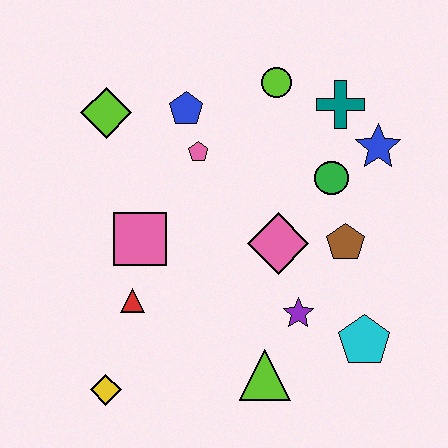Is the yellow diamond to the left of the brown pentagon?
Yes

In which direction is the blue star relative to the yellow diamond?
The blue star is to the right of the yellow diamond.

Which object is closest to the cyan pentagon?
The purple star is closest to the cyan pentagon.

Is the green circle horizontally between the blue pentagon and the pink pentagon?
No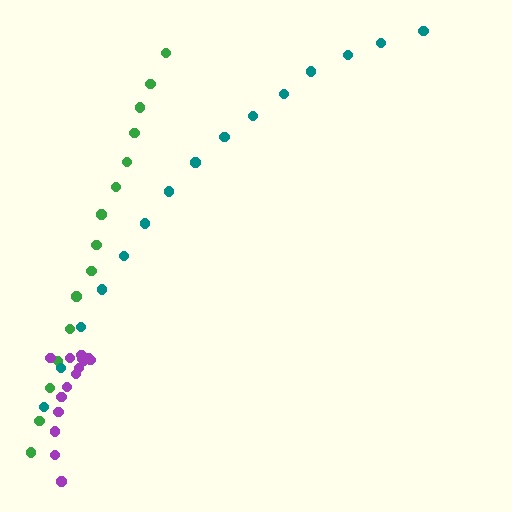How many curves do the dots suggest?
There are 3 distinct paths.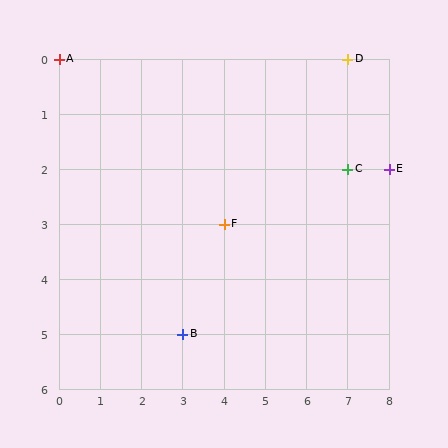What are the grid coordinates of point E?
Point E is at grid coordinates (8, 2).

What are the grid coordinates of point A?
Point A is at grid coordinates (0, 0).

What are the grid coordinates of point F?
Point F is at grid coordinates (4, 3).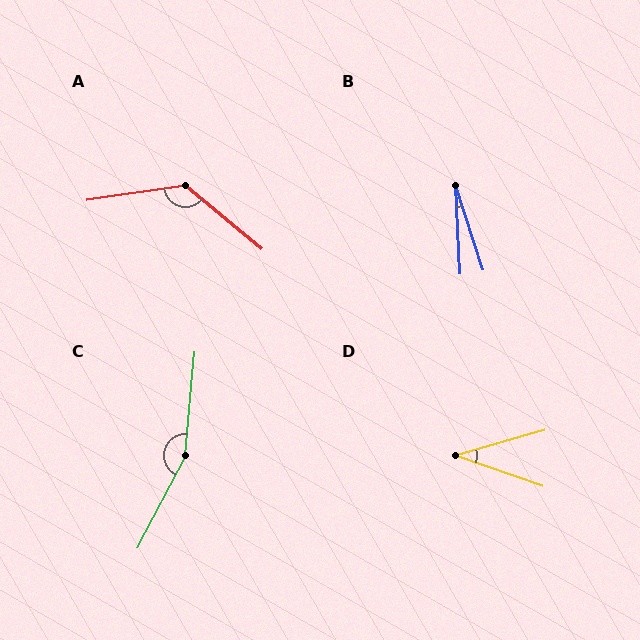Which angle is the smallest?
B, at approximately 15 degrees.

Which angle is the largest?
C, at approximately 157 degrees.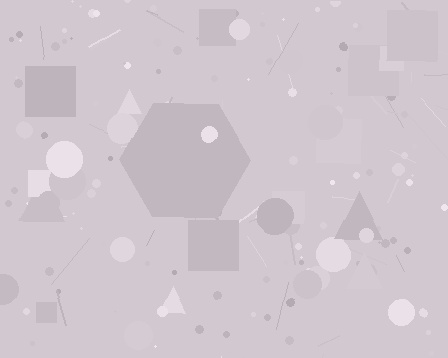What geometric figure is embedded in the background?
A hexagon is embedded in the background.